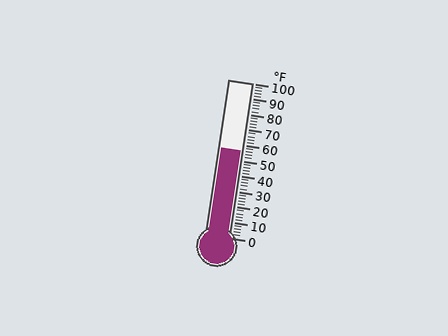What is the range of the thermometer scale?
The thermometer scale ranges from 0°F to 100°F.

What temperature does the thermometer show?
The thermometer shows approximately 56°F.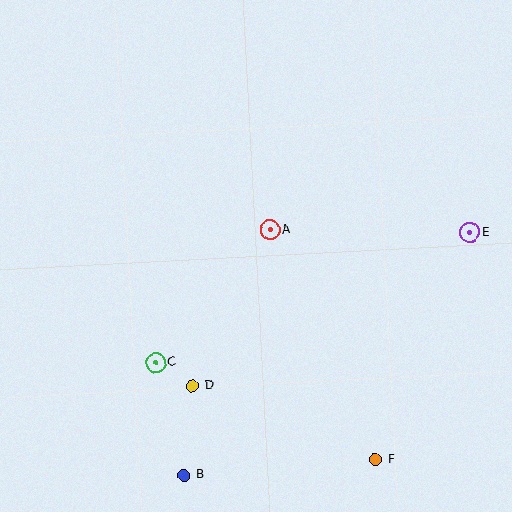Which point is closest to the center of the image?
Point A at (270, 230) is closest to the center.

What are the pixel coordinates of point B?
Point B is at (184, 475).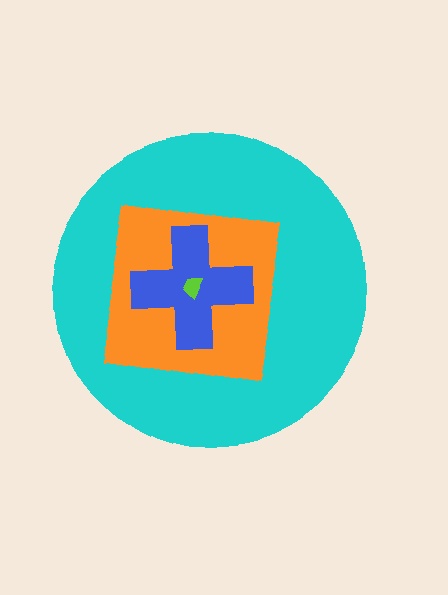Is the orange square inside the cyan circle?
Yes.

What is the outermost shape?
The cyan circle.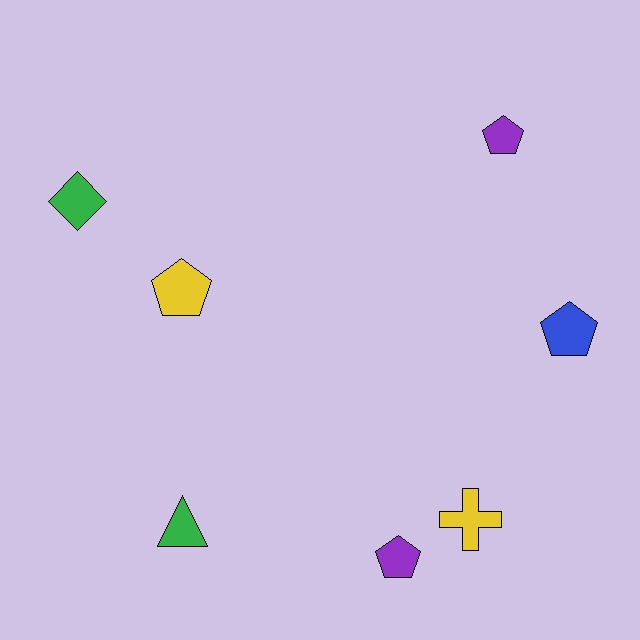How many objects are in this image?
There are 7 objects.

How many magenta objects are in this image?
There are no magenta objects.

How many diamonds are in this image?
There is 1 diamond.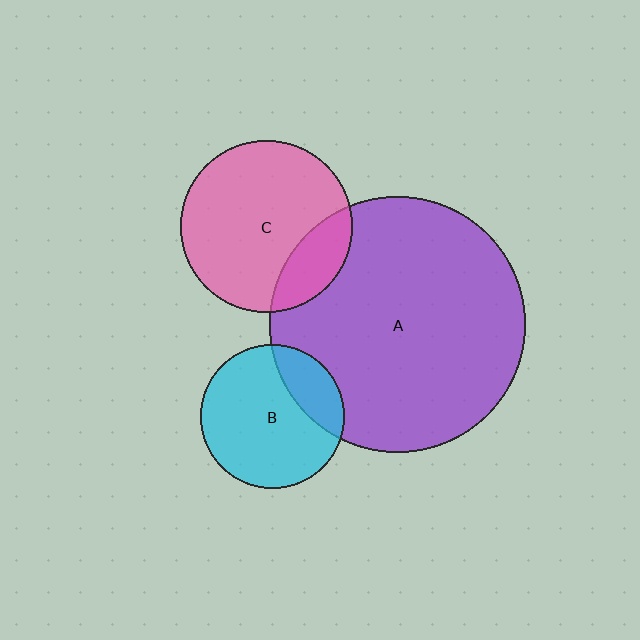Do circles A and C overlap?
Yes.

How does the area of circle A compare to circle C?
Approximately 2.2 times.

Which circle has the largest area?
Circle A (purple).